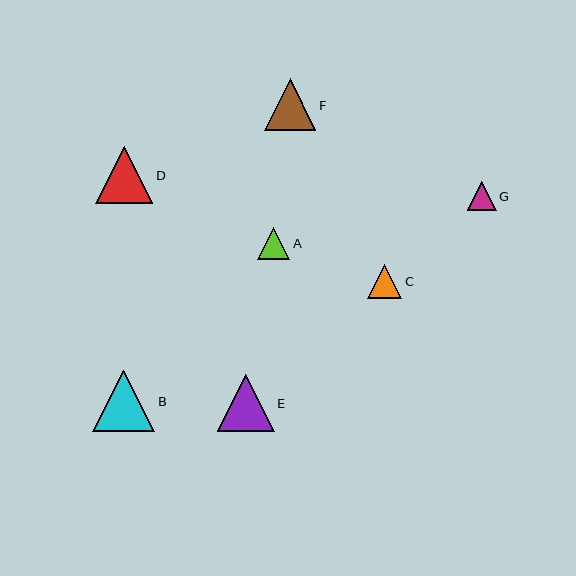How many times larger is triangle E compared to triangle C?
Triangle E is approximately 1.6 times the size of triangle C.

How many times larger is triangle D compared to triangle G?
Triangle D is approximately 2.0 times the size of triangle G.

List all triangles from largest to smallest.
From largest to smallest: B, D, E, F, C, A, G.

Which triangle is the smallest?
Triangle G is the smallest with a size of approximately 29 pixels.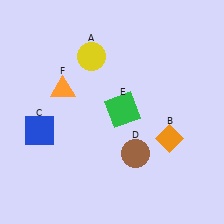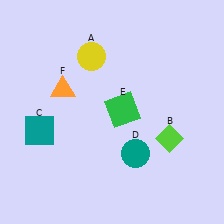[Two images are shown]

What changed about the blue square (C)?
In Image 1, C is blue. In Image 2, it changed to teal.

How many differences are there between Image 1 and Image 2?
There are 3 differences between the two images.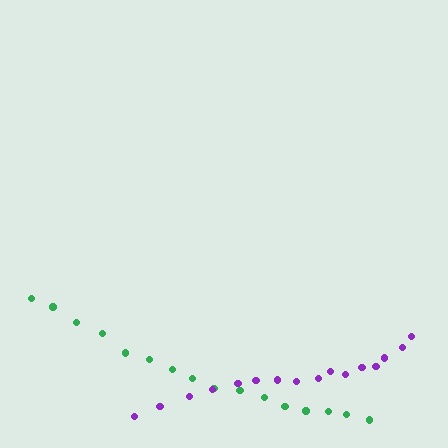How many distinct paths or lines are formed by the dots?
There are 2 distinct paths.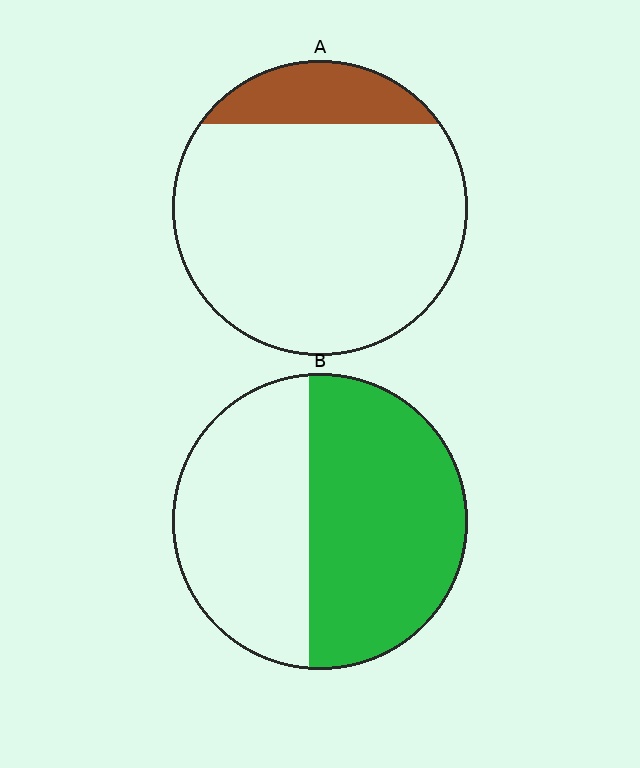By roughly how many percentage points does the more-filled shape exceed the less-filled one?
By roughly 40 percentage points (B over A).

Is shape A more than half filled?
No.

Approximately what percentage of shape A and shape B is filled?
A is approximately 15% and B is approximately 55%.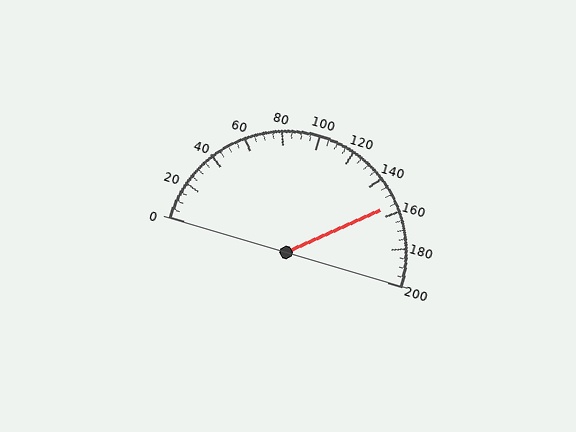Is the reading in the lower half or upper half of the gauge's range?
The reading is in the upper half of the range (0 to 200).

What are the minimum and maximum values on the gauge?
The gauge ranges from 0 to 200.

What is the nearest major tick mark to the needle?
The nearest major tick mark is 160.